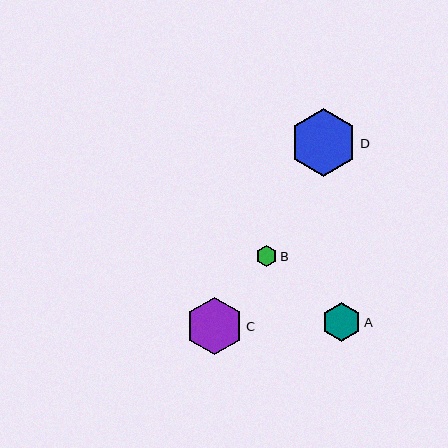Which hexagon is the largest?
Hexagon D is the largest with a size of approximately 67 pixels.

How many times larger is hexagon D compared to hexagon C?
Hexagon D is approximately 1.2 times the size of hexagon C.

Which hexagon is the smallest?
Hexagon B is the smallest with a size of approximately 21 pixels.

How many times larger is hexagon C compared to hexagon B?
Hexagon C is approximately 2.7 times the size of hexagon B.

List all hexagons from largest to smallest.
From largest to smallest: D, C, A, B.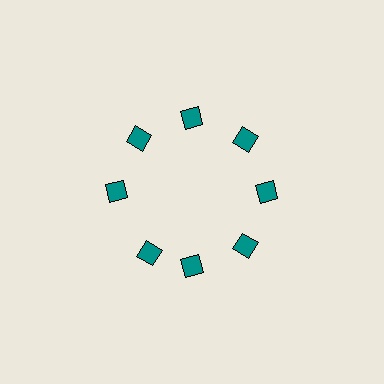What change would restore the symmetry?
The symmetry would be restored by rotating it back into even spacing with its neighbors so that all 8 diamonds sit at equal angles and equal distance from the center.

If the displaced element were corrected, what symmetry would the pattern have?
It would have 8-fold rotational symmetry — the pattern would map onto itself every 45 degrees.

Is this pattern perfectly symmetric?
No. The 8 teal diamonds are arranged in a ring, but one element near the 8 o'clock position is rotated out of alignment along the ring, breaking the 8-fold rotational symmetry.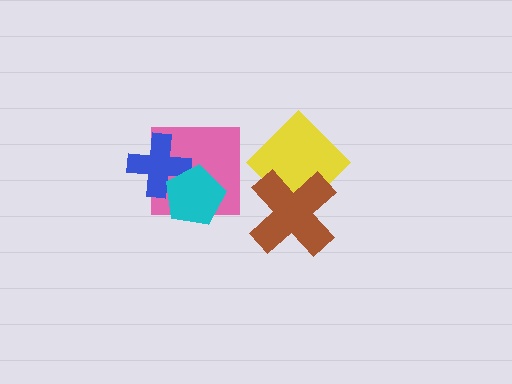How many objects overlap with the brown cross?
1 object overlaps with the brown cross.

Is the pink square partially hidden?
Yes, it is partially covered by another shape.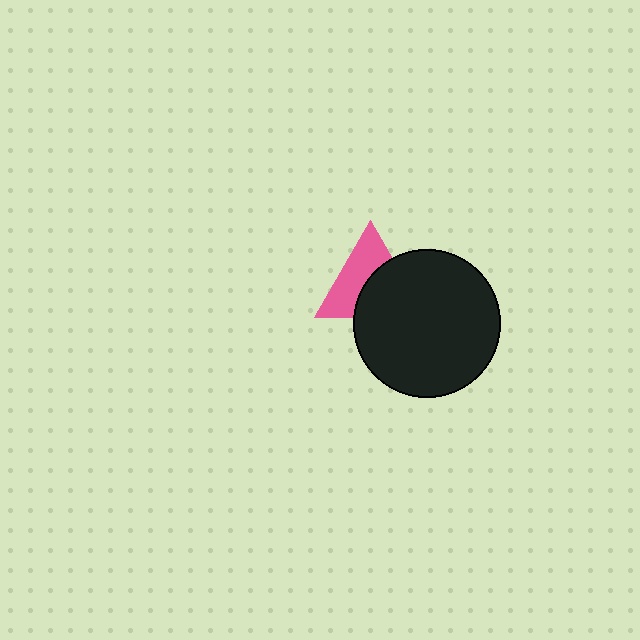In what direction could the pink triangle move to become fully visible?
The pink triangle could move toward the upper-left. That would shift it out from behind the black circle entirely.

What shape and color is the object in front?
The object in front is a black circle.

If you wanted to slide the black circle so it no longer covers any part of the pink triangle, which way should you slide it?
Slide it toward the lower-right — that is the most direct way to separate the two shapes.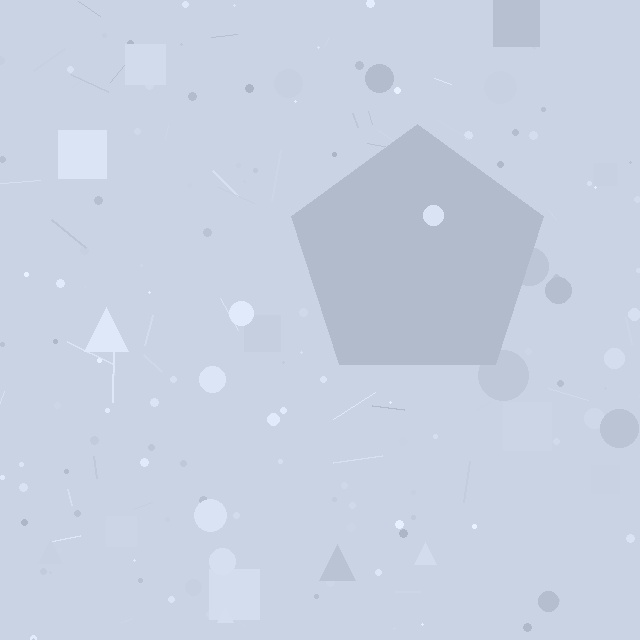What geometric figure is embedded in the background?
A pentagon is embedded in the background.